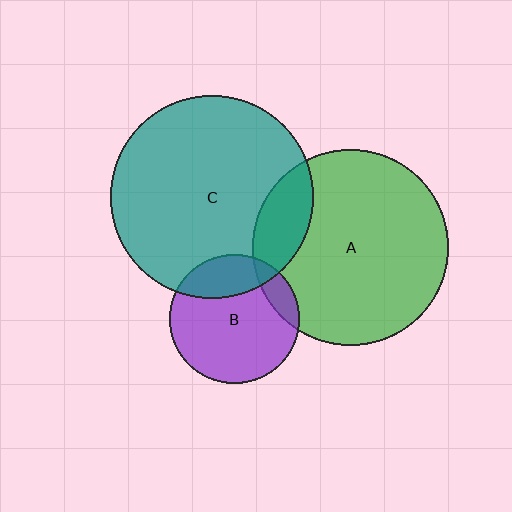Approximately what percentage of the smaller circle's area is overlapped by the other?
Approximately 10%.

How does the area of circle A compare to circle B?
Approximately 2.3 times.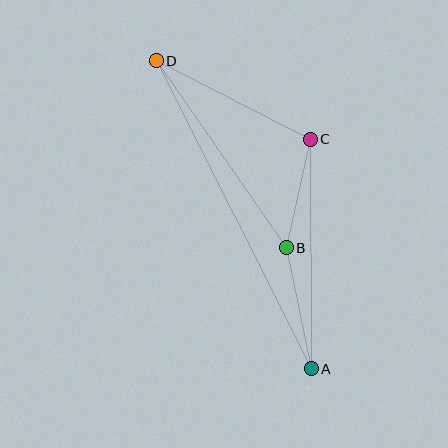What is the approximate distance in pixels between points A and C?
The distance between A and C is approximately 229 pixels.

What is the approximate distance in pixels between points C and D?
The distance between C and D is approximately 173 pixels.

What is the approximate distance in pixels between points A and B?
The distance between A and B is approximately 123 pixels.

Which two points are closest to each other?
Points B and C are closest to each other.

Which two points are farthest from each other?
Points A and D are farthest from each other.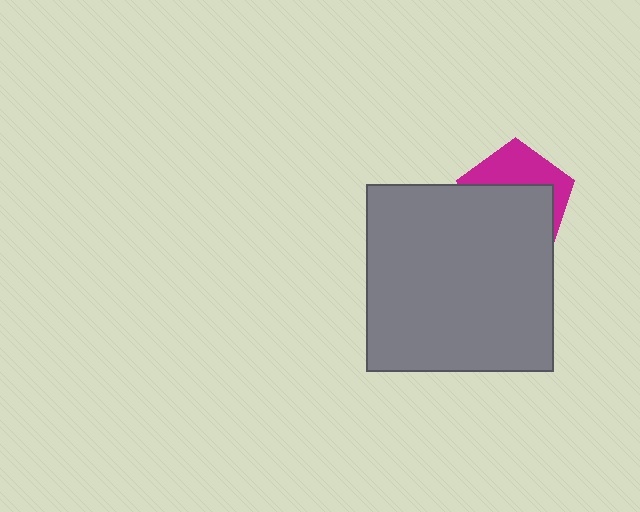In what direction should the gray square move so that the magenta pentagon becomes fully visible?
The gray square should move down. That is the shortest direction to clear the overlap and leave the magenta pentagon fully visible.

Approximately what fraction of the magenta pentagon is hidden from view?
Roughly 61% of the magenta pentagon is hidden behind the gray square.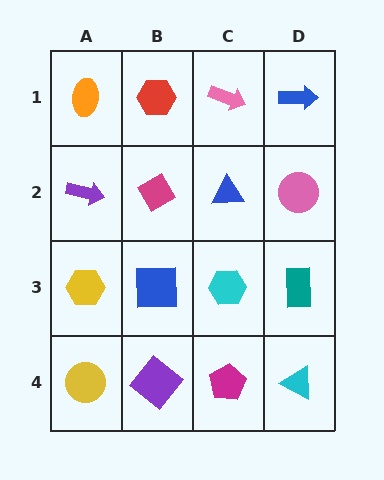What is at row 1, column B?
A red hexagon.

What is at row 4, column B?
A purple diamond.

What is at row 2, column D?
A pink circle.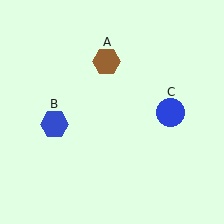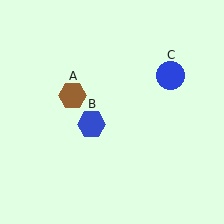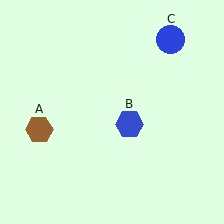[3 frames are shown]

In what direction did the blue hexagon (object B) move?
The blue hexagon (object B) moved right.